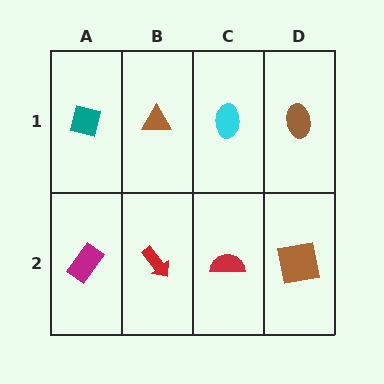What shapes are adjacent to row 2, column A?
A teal square (row 1, column A), a red arrow (row 2, column B).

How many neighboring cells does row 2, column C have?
3.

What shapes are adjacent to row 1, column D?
A brown square (row 2, column D), a cyan ellipse (row 1, column C).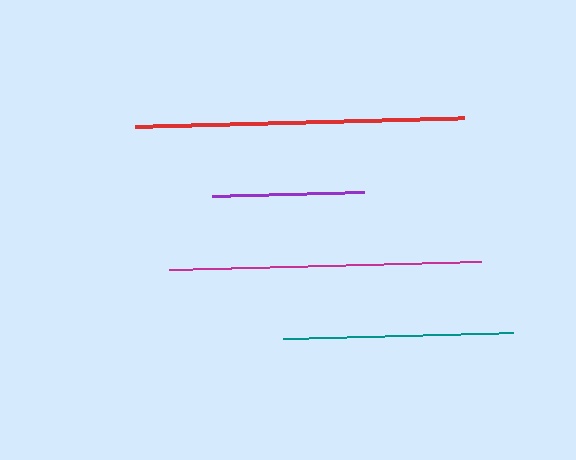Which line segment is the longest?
The red line is the longest at approximately 329 pixels.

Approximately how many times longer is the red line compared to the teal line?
The red line is approximately 1.4 times the length of the teal line.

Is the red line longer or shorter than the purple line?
The red line is longer than the purple line.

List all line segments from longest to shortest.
From longest to shortest: red, magenta, teal, purple.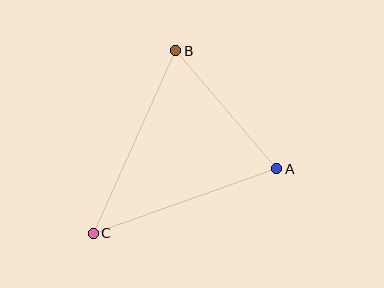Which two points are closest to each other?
Points A and B are closest to each other.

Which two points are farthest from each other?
Points B and C are farthest from each other.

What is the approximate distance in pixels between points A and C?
The distance between A and C is approximately 195 pixels.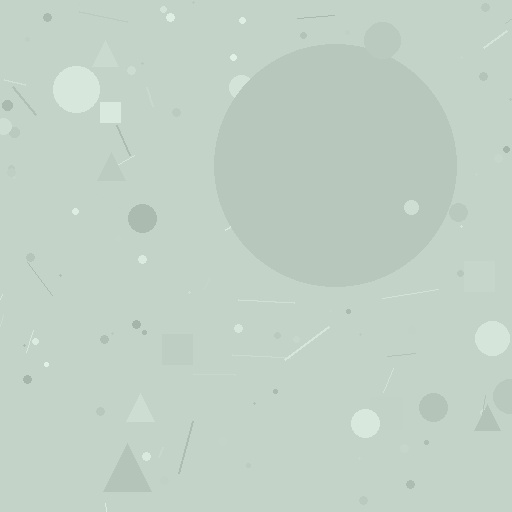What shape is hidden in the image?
A circle is hidden in the image.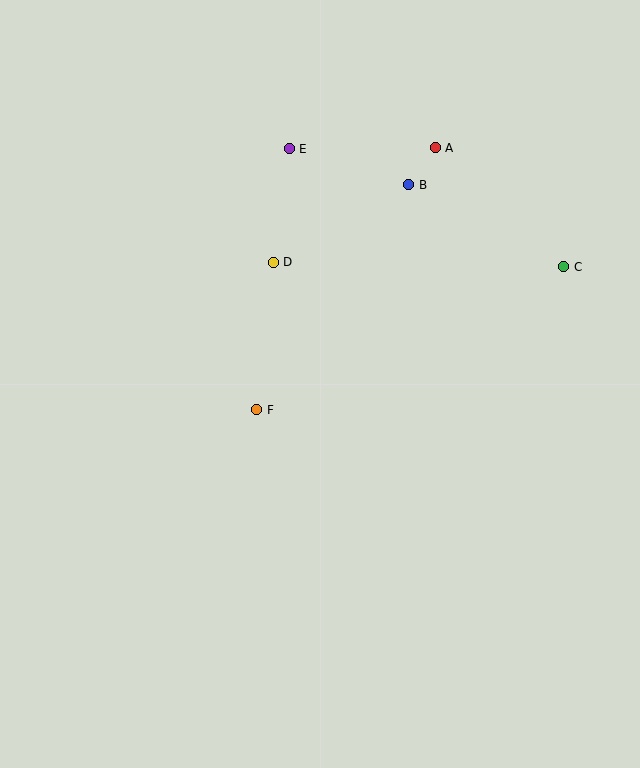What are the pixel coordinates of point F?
Point F is at (257, 410).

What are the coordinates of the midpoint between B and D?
The midpoint between B and D is at (341, 223).